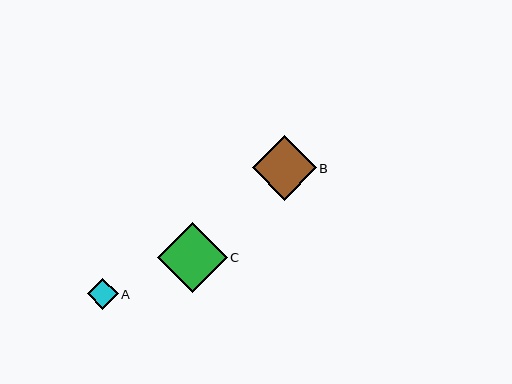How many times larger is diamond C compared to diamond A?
Diamond C is approximately 2.3 times the size of diamond A.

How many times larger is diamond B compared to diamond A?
Diamond B is approximately 2.1 times the size of diamond A.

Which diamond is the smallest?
Diamond A is the smallest with a size of approximately 31 pixels.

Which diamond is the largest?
Diamond C is the largest with a size of approximately 70 pixels.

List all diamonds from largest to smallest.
From largest to smallest: C, B, A.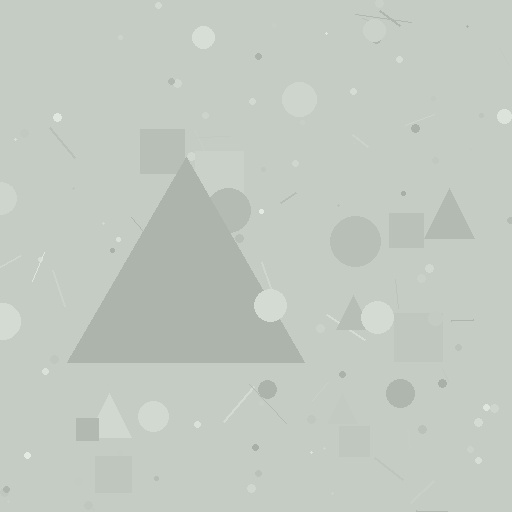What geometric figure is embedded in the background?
A triangle is embedded in the background.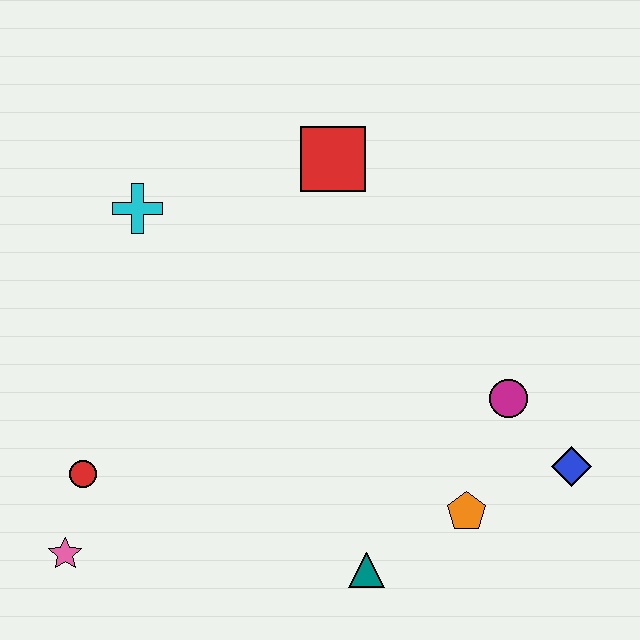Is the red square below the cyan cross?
No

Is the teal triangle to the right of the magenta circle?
No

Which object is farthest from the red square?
The pink star is farthest from the red square.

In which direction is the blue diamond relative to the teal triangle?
The blue diamond is to the right of the teal triangle.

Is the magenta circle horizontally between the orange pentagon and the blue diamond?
Yes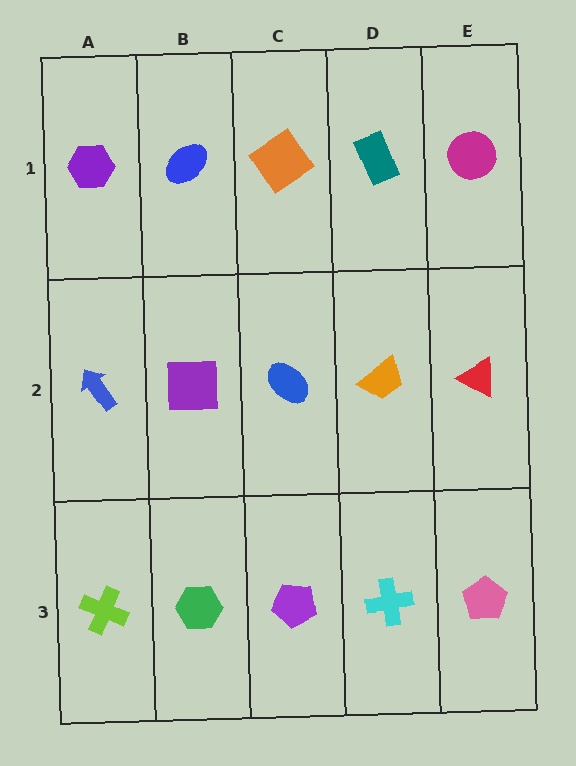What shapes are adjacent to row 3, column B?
A purple square (row 2, column B), a lime cross (row 3, column A), a purple pentagon (row 3, column C).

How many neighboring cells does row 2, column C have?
4.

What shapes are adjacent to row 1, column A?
A blue arrow (row 2, column A), a blue ellipse (row 1, column B).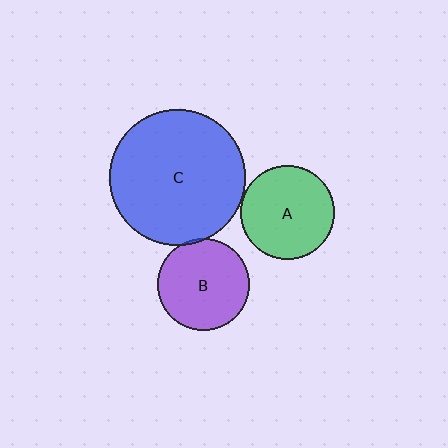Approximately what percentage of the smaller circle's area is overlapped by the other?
Approximately 5%.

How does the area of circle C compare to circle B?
Approximately 2.2 times.